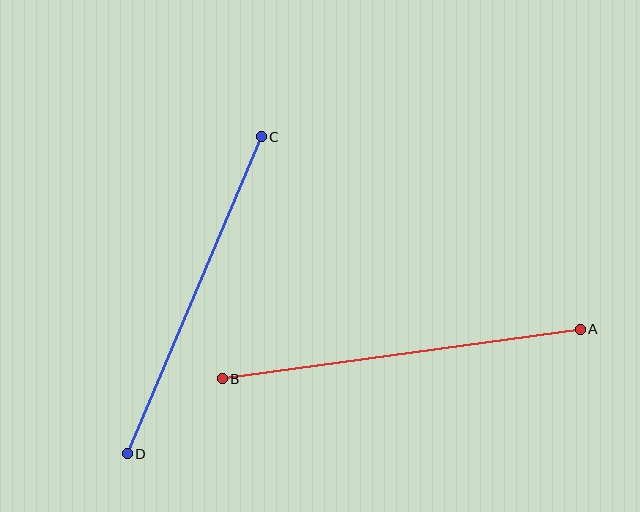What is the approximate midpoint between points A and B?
The midpoint is at approximately (401, 354) pixels.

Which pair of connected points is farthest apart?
Points A and B are farthest apart.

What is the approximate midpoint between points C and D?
The midpoint is at approximately (194, 295) pixels.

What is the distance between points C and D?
The distance is approximately 344 pixels.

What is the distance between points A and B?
The distance is approximately 361 pixels.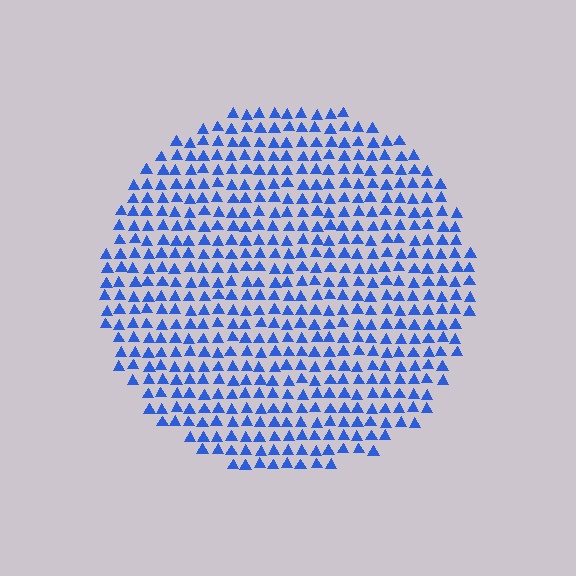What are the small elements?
The small elements are triangles.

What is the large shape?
The large shape is a circle.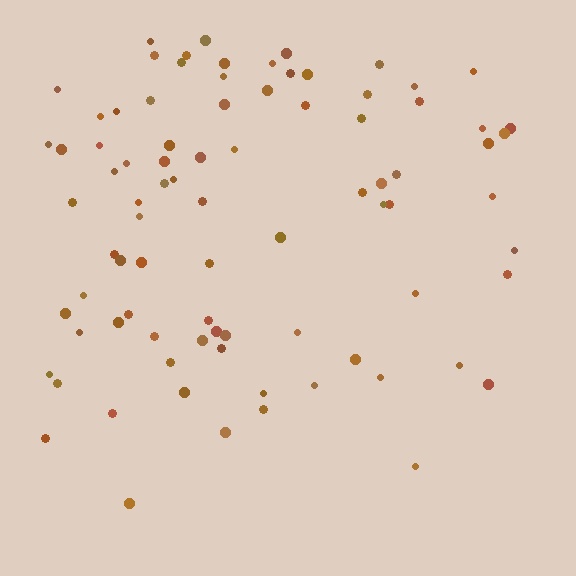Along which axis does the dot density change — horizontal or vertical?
Vertical.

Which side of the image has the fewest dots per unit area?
The bottom.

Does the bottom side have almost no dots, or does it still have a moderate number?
Still a moderate number, just noticeably fewer than the top.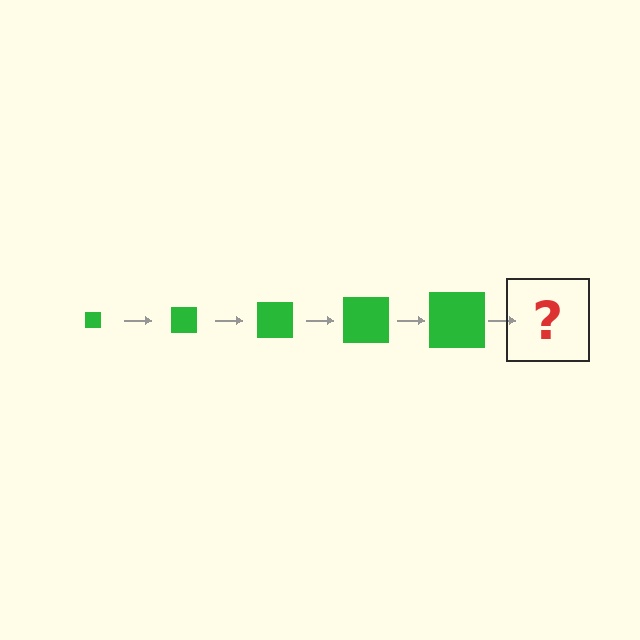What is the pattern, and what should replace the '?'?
The pattern is that the square gets progressively larger each step. The '?' should be a green square, larger than the previous one.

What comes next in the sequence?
The next element should be a green square, larger than the previous one.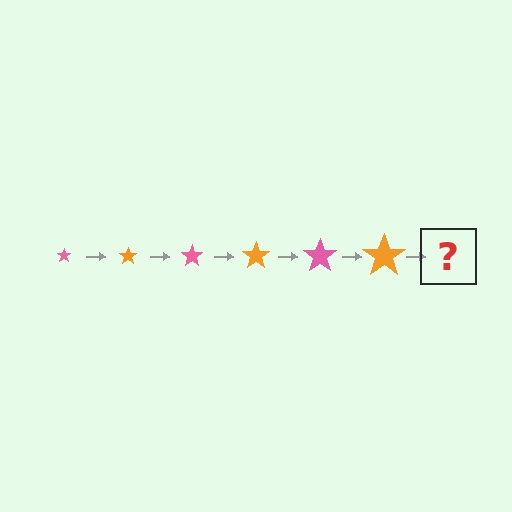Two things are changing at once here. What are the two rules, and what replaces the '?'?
The two rules are that the star grows larger each step and the color cycles through pink and orange. The '?' should be a pink star, larger than the previous one.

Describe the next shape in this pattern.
It should be a pink star, larger than the previous one.